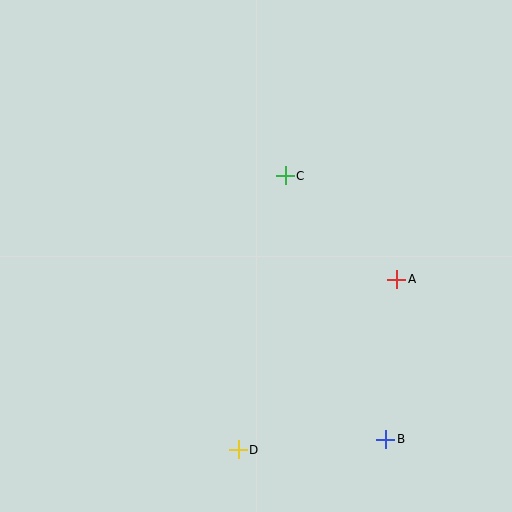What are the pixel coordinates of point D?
Point D is at (238, 450).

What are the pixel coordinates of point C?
Point C is at (285, 176).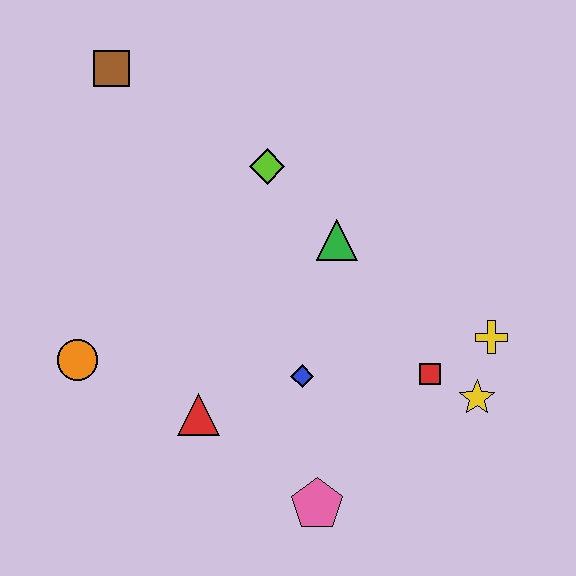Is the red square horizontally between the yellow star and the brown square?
Yes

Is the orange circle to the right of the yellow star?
No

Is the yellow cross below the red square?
No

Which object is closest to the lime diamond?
The green triangle is closest to the lime diamond.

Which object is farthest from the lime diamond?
The pink pentagon is farthest from the lime diamond.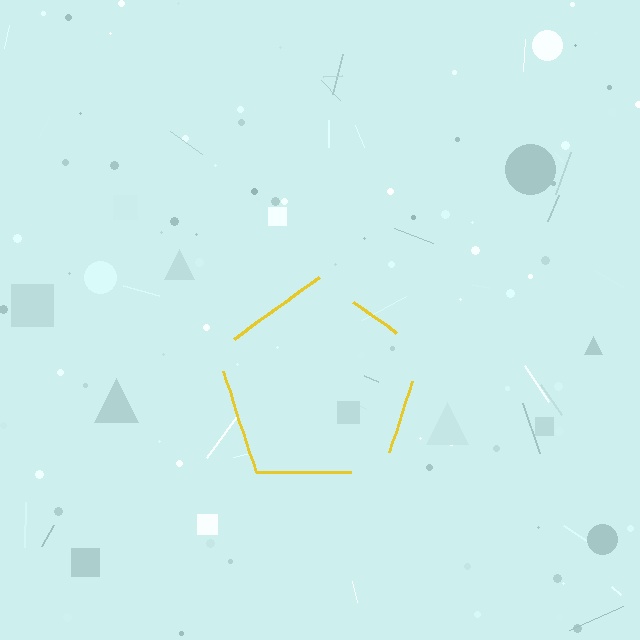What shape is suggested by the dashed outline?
The dashed outline suggests a pentagon.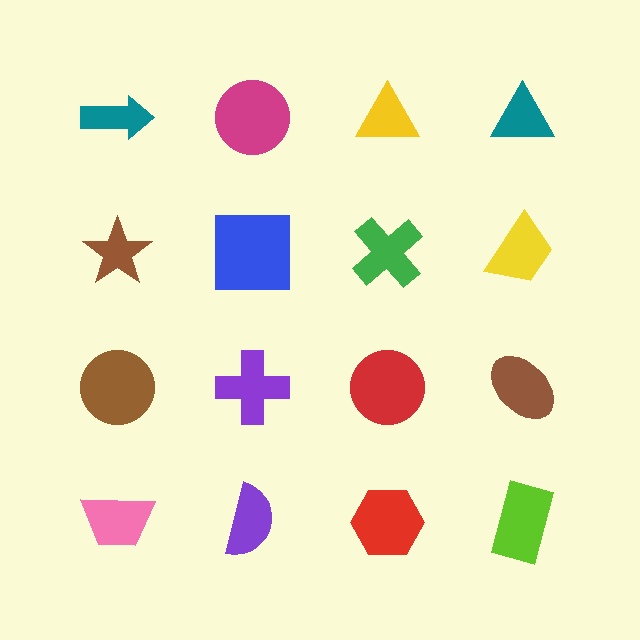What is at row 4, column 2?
A purple semicircle.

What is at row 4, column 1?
A pink trapezoid.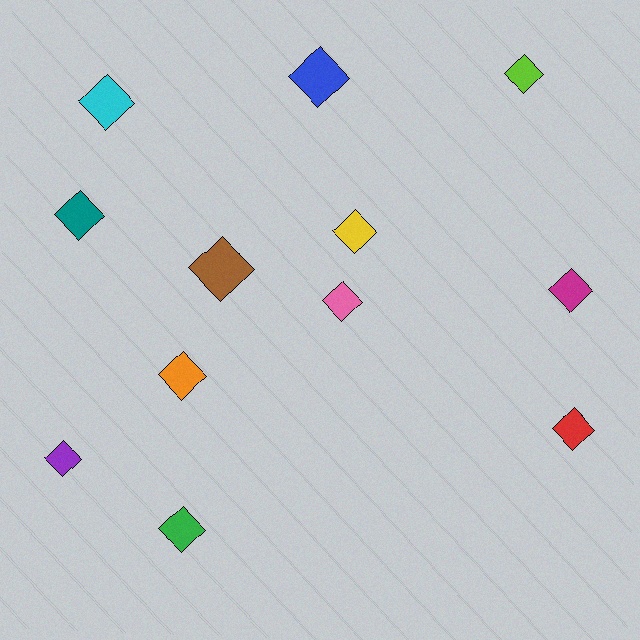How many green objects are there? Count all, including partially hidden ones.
There is 1 green object.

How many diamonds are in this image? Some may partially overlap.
There are 12 diamonds.